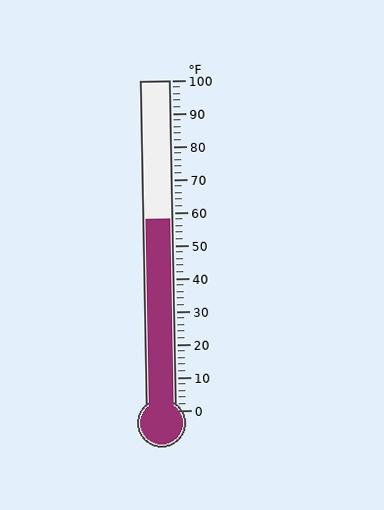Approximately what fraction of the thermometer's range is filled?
The thermometer is filled to approximately 60% of its range.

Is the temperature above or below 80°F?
The temperature is below 80°F.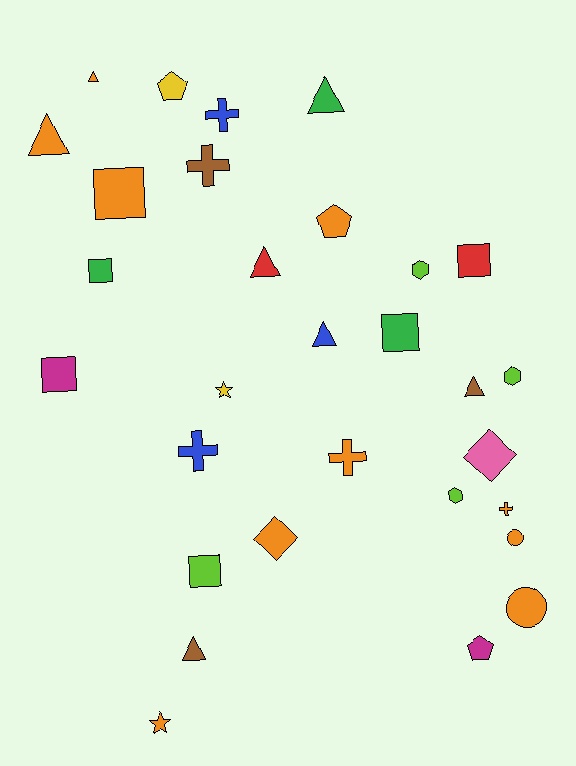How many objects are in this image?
There are 30 objects.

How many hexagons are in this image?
There are 3 hexagons.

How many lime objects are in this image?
There are 4 lime objects.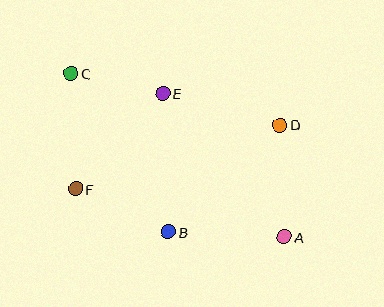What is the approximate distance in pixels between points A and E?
The distance between A and E is approximately 188 pixels.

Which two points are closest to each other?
Points C and E are closest to each other.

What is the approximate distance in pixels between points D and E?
The distance between D and E is approximately 121 pixels.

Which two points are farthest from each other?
Points A and C are farthest from each other.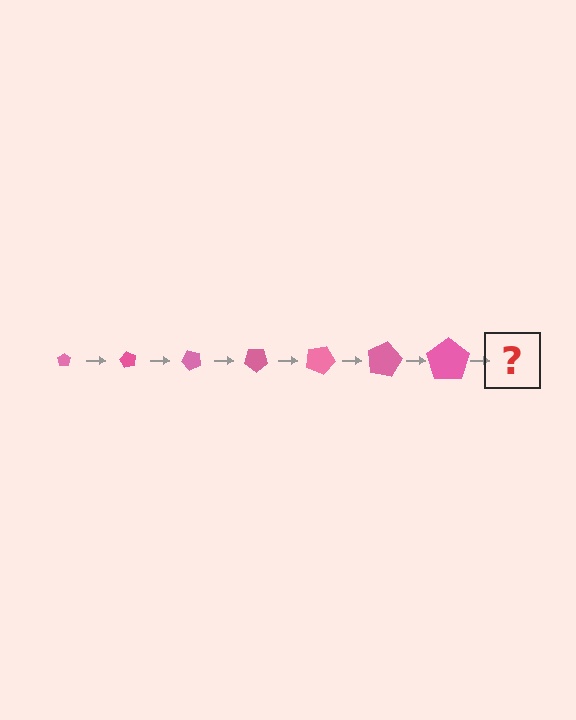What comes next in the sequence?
The next element should be a pentagon, larger than the previous one and rotated 420 degrees from the start.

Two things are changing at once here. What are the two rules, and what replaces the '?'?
The two rules are that the pentagon grows larger each step and it rotates 60 degrees each step. The '?' should be a pentagon, larger than the previous one and rotated 420 degrees from the start.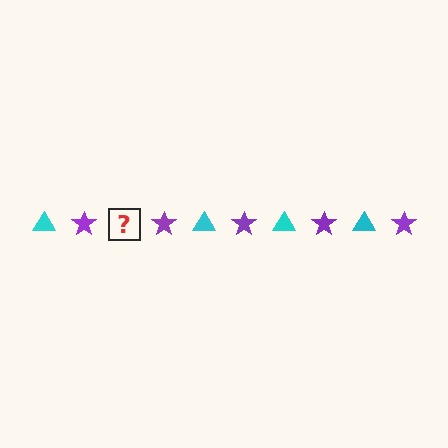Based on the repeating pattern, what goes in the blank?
The blank should be a cyan triangle.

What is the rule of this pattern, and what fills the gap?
The rule is that the pattern alternates between cyan triangle and purple star. The gap should be filled with a cyan triangle.